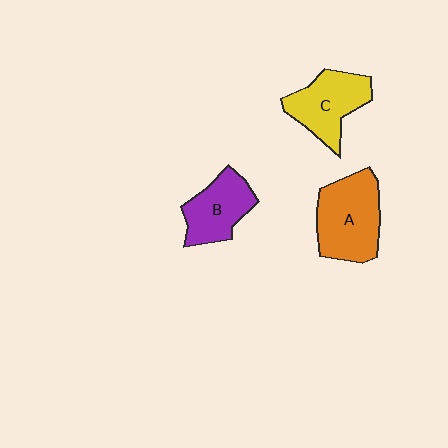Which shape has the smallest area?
Shape B (purple).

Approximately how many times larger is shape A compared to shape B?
Approximately 1.4 times.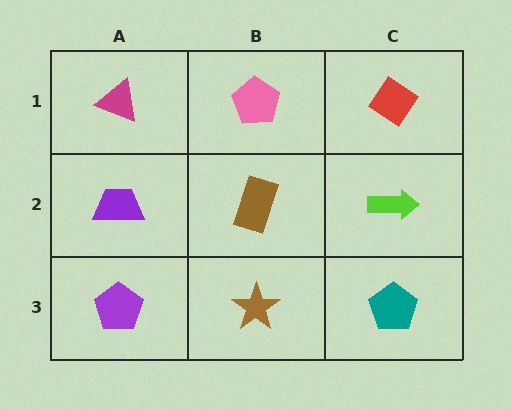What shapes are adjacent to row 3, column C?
A lime arrow (row 2, column C), a brown star (row 3, column B).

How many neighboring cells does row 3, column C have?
2.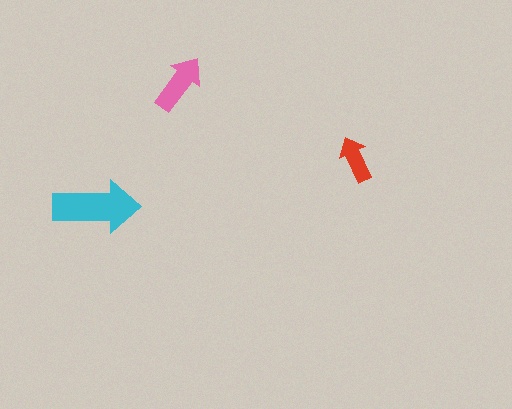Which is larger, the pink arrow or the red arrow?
The pink one.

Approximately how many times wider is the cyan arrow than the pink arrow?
About 1.5 times wider.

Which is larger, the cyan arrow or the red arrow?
The cyan one.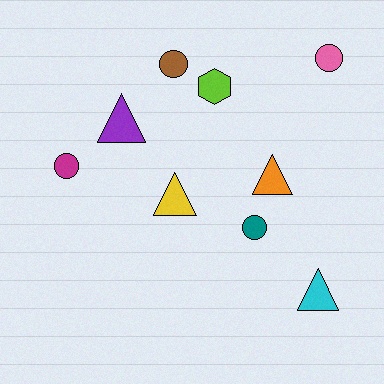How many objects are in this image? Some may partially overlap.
There are 9 objects.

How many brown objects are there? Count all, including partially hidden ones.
There is 1 brown object.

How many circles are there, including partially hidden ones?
There are 4 circles.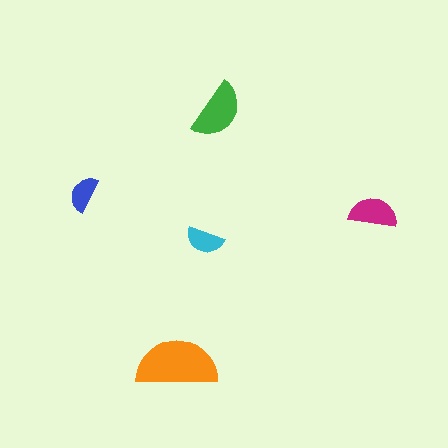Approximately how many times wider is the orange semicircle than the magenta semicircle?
About 1.5 times wider.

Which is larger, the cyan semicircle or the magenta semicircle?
The magenta one.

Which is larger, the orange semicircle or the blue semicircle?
The orange one.